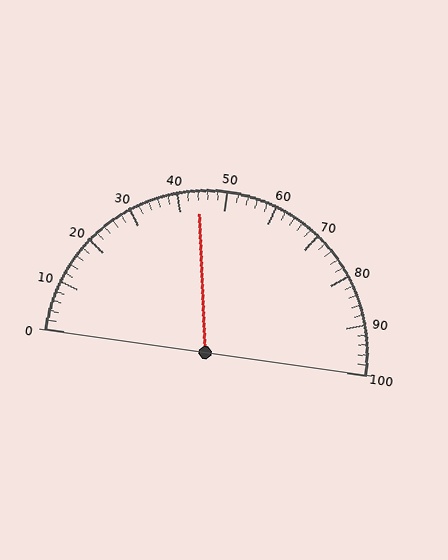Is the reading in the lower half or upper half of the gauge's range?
The reading is in the lower half of the range (0 to 100).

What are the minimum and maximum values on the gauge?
The gauge ranges from 0 to 100.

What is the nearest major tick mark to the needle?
The nearest major tick mark is 40.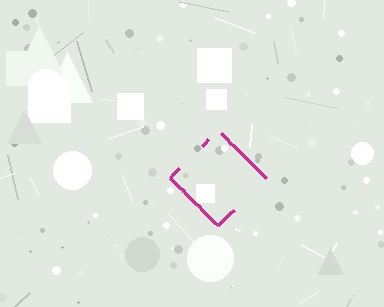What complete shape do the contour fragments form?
The contour fragments form a diamond.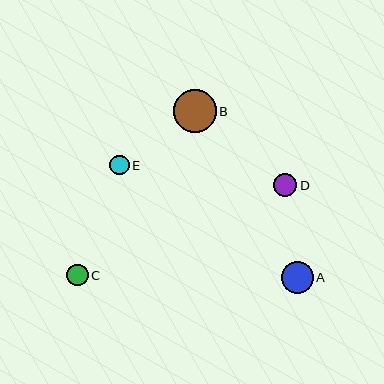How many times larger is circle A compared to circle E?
Circle A is approximately 1.6 times the size of circle E.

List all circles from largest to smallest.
From largest to smallest: B, A, D, C, E.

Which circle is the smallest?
Circle E is the smallest with a size of approximately 20 pixels.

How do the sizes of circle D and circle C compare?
Circle D and circle C are approximately the same size.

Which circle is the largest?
Circle B is the largest with a size of approximately 43 pixels.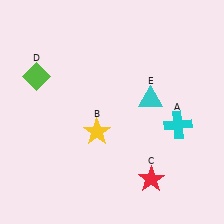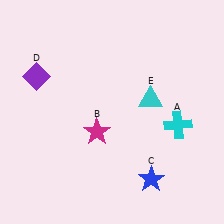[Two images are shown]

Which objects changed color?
B changed from yellow to magenta. C changed from red to blue. D changed from lime to purple.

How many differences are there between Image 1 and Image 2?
There are 3 differences between the two images.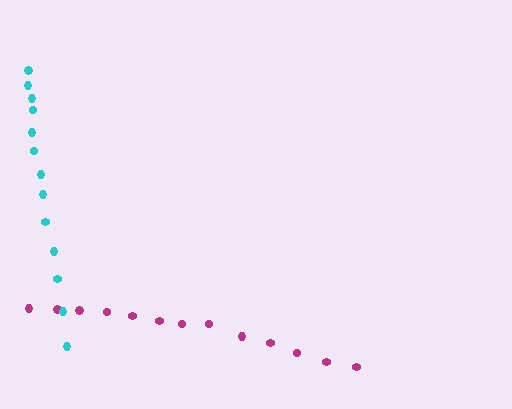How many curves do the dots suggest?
There are 2 distinct paths.